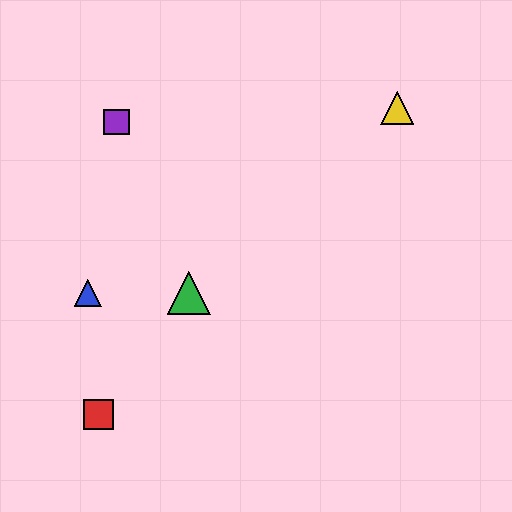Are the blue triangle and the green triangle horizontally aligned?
Yes, both are at y≈293.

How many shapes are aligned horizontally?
2 shapes (the blue triangle, the green triangle) are aligned horizontally.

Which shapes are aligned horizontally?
The blue triangle, the green triangle are aligned horizontally.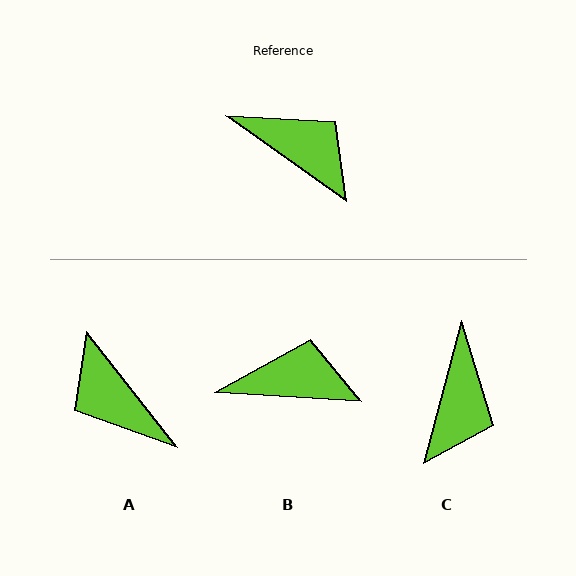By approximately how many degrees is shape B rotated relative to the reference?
Approximately 32 degrees counter-clockwise.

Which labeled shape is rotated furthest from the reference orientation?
A, about 163 degrees away.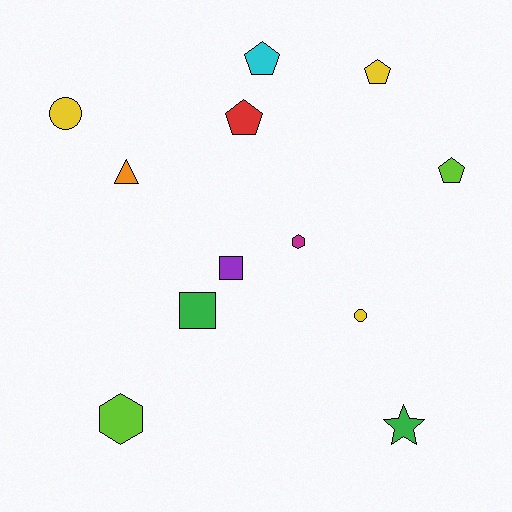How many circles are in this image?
There are 2 circles.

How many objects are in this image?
There are 12 objects.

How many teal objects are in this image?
There are no teal objects.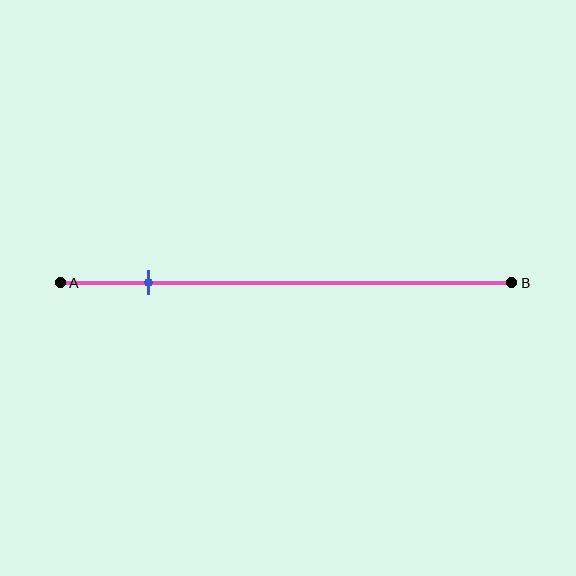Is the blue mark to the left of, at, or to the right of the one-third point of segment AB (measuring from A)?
The blue mark is to the left of the one-third point of segment AB.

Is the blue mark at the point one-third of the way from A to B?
No, the mark is at about 20% from A, not at the 33% one-third point.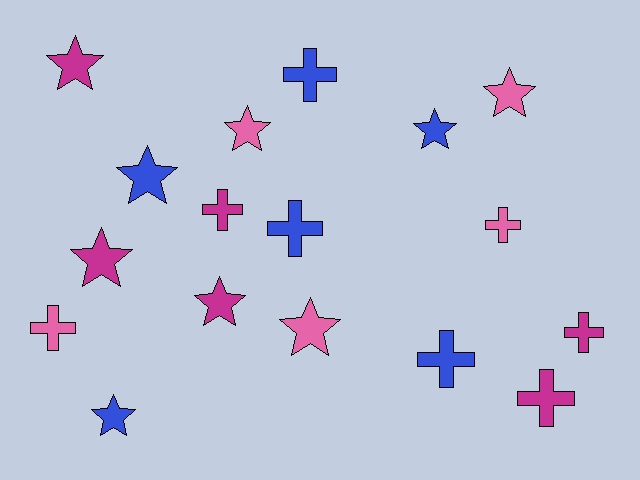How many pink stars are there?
There are 3 pink stars.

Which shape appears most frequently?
Star, with 9 objects.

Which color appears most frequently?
Blue, with 6 objects.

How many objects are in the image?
There are 17 objects.